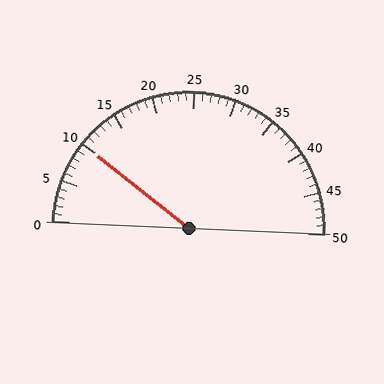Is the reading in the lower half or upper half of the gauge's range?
The reading is in the lower half of the range (0 to 50).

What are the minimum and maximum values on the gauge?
The gauge ranges from 0 to 50.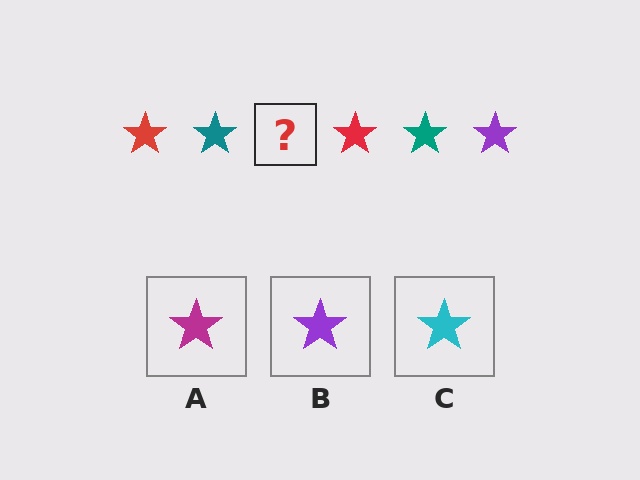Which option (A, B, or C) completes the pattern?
B.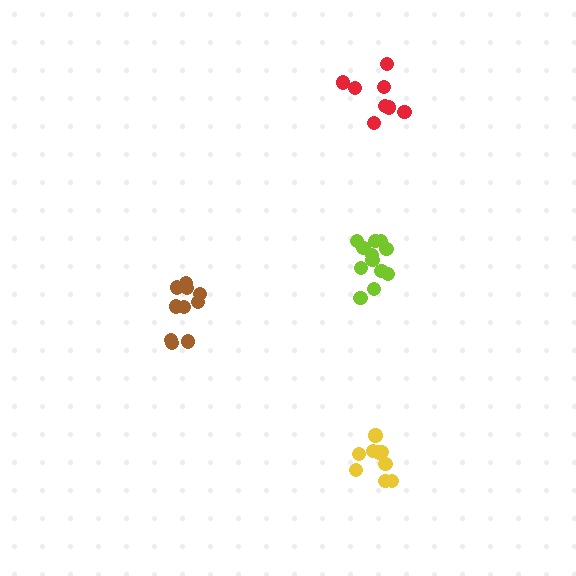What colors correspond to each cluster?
The clusters are colored: red, lime, yellow, brown.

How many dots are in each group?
Group 1: 8 dots, Group 2: 12 dots, Group 3: 9 dots, Group 4: 10 dots (39 total).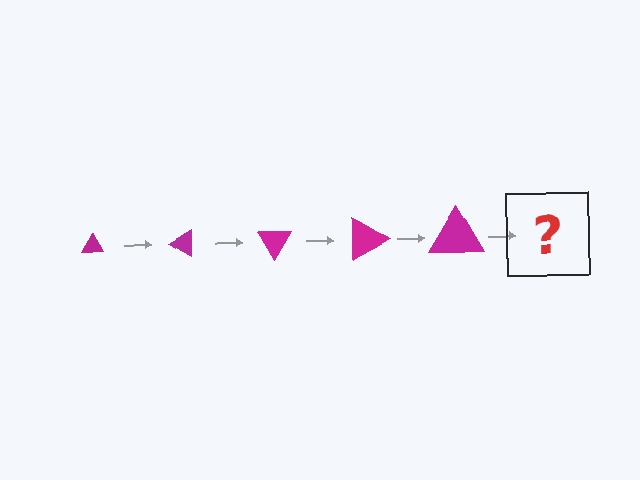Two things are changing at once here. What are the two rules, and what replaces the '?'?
The two rules are that the triangle grows larger each step and it rotates 30 degrees each step. The '?' should be a triangle, larger than the previous one and rotated 150 degrees from the start.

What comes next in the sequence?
The next element should be a triangle, larger than the previous one and rotated 150 degrees from the start.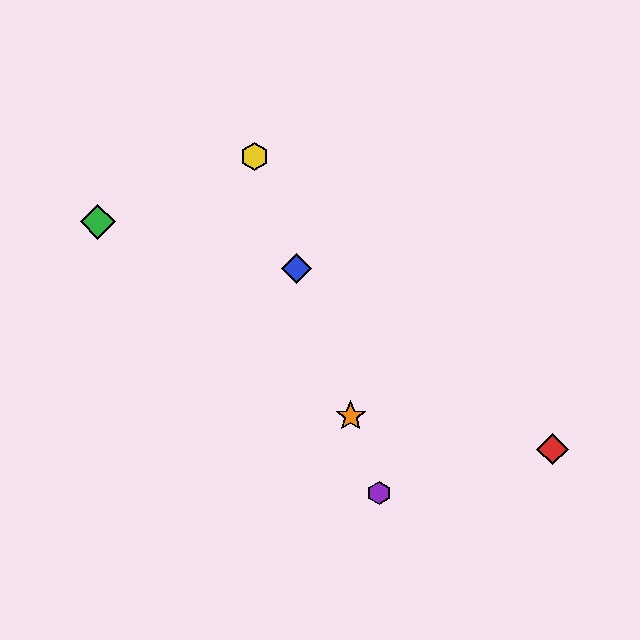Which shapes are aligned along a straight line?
The blue diamond, the yellow hexagon, the purple hexagon, the orange star are aligned along a straight line.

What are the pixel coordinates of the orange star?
The orange star is at (351, 416).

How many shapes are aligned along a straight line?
4 shapes (the blue diamond, the yellow hexagon, the purple hexagon, the orange star) are aligned along a straight line.